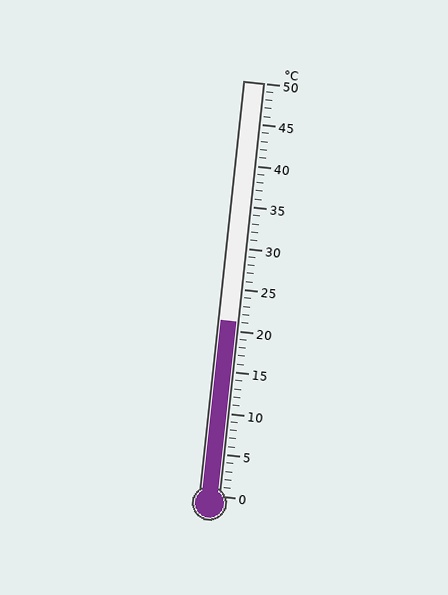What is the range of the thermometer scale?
The thermometer scale ranges from 0°C to 50°C.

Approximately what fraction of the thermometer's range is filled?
The thermometer is filled to approximately 40% of its range.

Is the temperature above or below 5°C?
The temperature is above 5°C.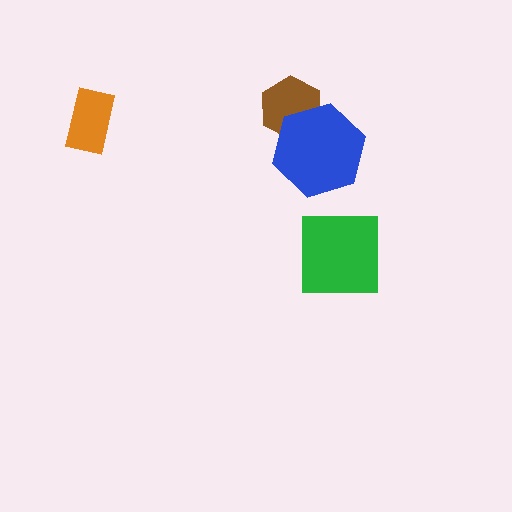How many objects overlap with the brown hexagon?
1 object overlaps with the brown hexagon.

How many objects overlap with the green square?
0 objects overlap with the green square.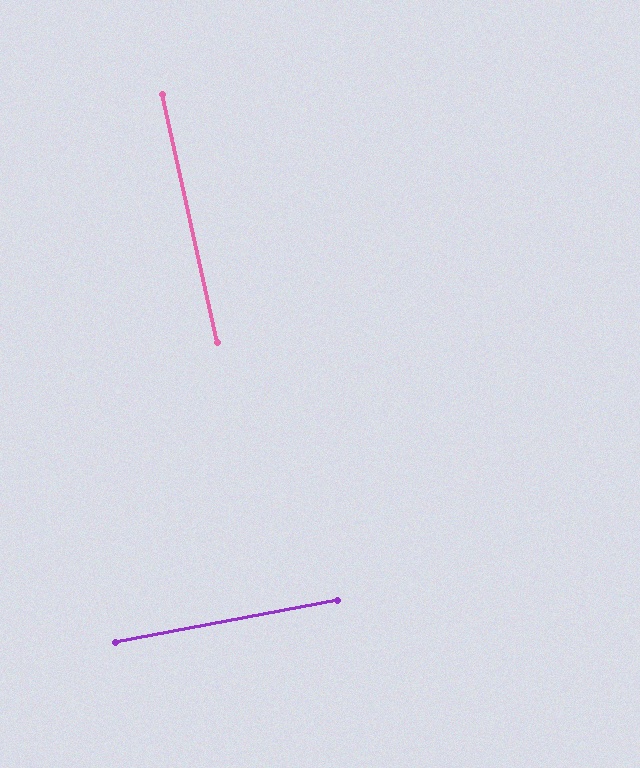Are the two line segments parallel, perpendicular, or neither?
Perpendicular — they meet at approximately 88°.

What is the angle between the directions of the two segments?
Approximately 88 degrees.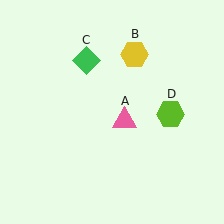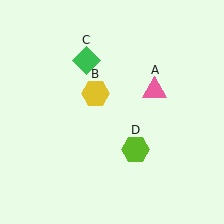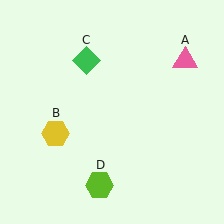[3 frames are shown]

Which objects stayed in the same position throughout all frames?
Green diamond (object C) remained stationary.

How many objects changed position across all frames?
3 objects changed position: pink triangle (object A), yellow hexagon (object B), lime hexagon (object D).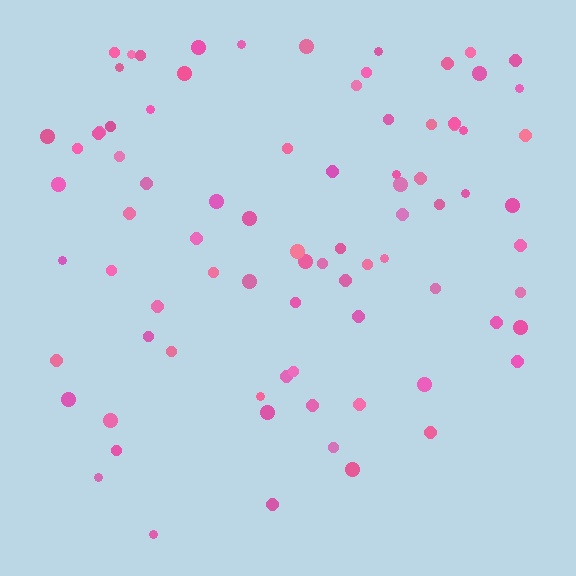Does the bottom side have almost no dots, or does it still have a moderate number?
Still a moderate number, just noticeably fewer than the top.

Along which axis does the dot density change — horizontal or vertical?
Vertical.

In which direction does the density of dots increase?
From bottom to top, with the top side densest.